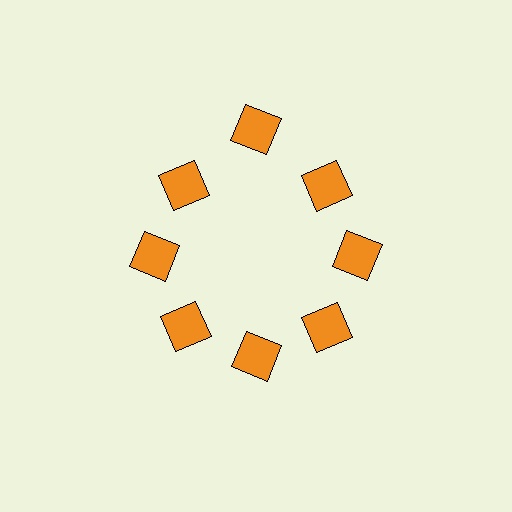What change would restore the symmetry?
The symmetry would be restored by moving it inward, back onto the ring so that all 8 squares sit at equal angles and equal distance from the center.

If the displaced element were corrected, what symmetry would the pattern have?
It would have 8-fold rotational symmetry — the pattern would map onto itself every 45 degrees.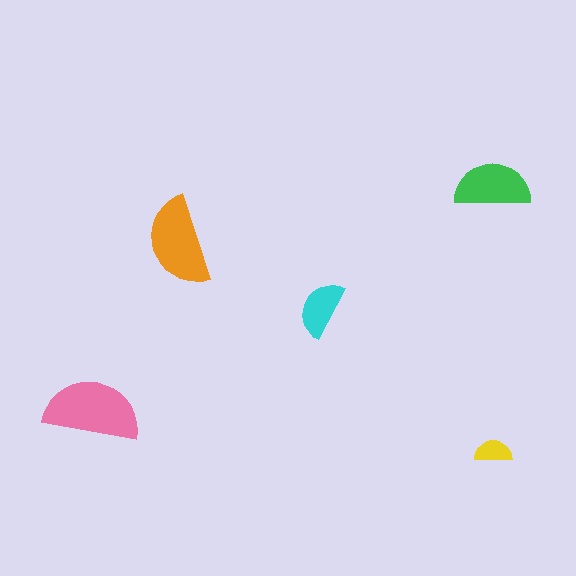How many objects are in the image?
There are 5 objects in the image.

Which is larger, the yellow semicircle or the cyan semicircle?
The cyan one.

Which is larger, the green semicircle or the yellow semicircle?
The green one.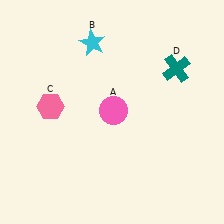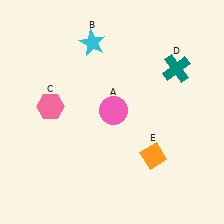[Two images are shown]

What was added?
An orange diamond (E) was added in Image 2.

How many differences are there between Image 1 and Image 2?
There is 1 difference between the two images.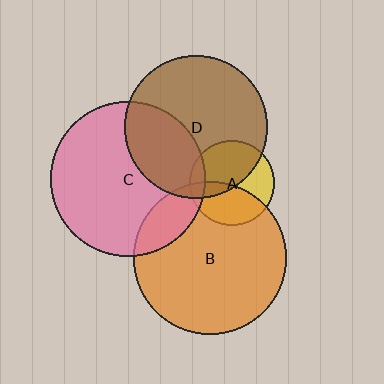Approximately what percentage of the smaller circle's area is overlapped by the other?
Approximately 15%.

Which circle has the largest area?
Circle C (pink).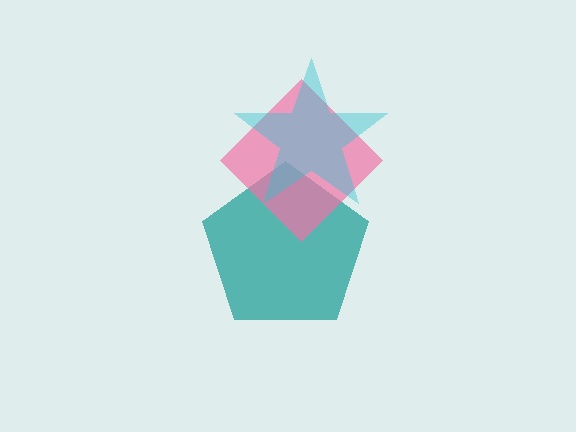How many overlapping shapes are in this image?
There are 3 overlapping shapes in the image.